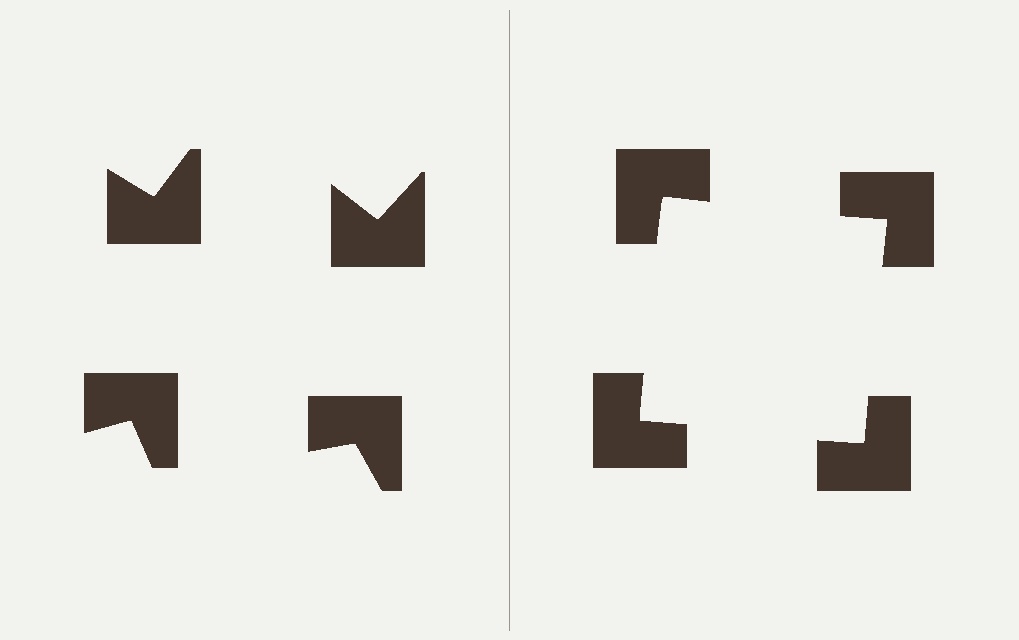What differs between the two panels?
The notched squares are positioned identically on both sides; only the wedge orientations differ. On the right they align to a square; on the left they are misaligned.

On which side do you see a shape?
An illusory square appears on the right side. On the left side the wedge cuts are rotated, so no coherent shape forms.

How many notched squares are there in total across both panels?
8 — 4 on each side.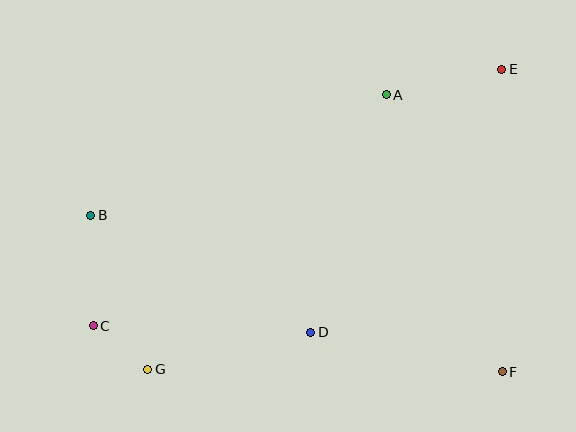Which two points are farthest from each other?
Points C and E are farthest from each other.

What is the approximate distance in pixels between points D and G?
The distance between D and G is approximately 167 pixels.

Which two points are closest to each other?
Points C and G are closest to each other.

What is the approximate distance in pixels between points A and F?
The distance between A and F is approximately 300 pixels.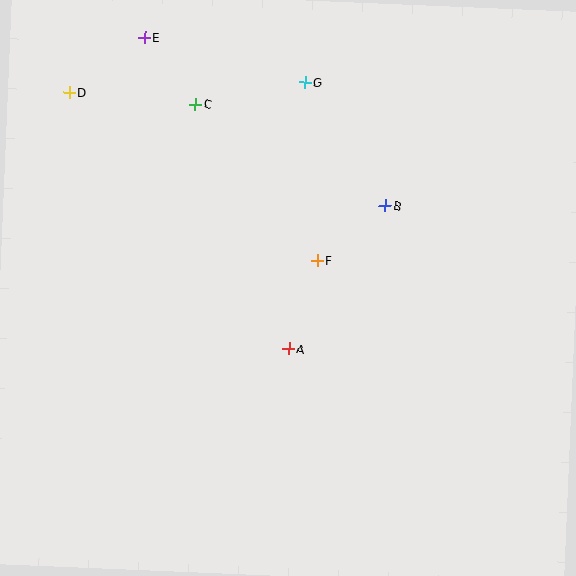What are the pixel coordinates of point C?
Point C is at (195, 104).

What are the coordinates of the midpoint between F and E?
The midpoint between F and E is at (231, 149).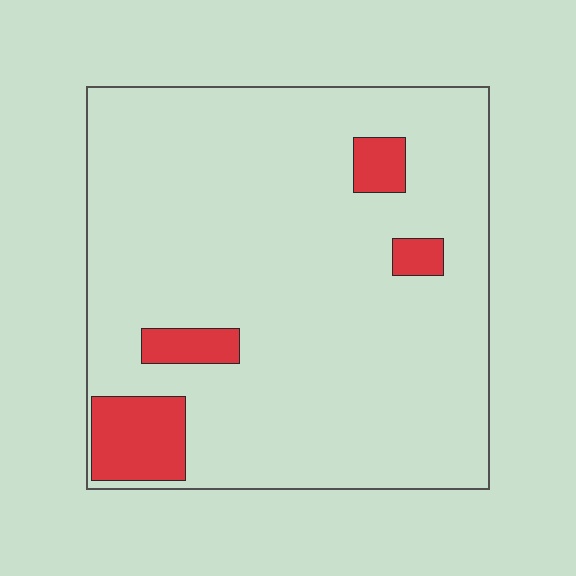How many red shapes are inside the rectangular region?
4.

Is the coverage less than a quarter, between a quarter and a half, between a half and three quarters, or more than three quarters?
Less than a quarter.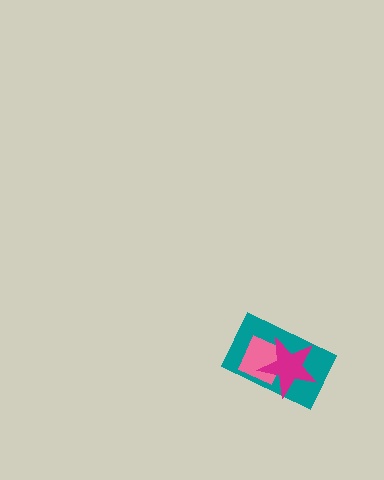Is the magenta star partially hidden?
No, no other shape covers it.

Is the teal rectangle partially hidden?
Yes, it is partially covered by another shape.